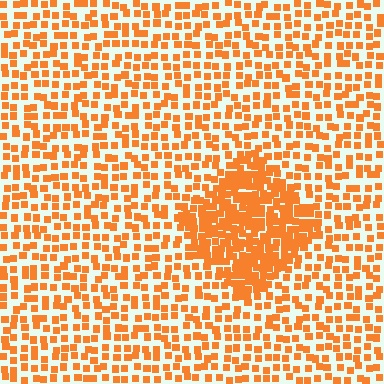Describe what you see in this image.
The image contains small orange elements arranged at two different densities. A diamond-shaped region is visible where the elements are more densely packed than the surrounding area.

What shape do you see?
I see a diamond.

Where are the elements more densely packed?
The elements are more densely packed inside the diamond boundary.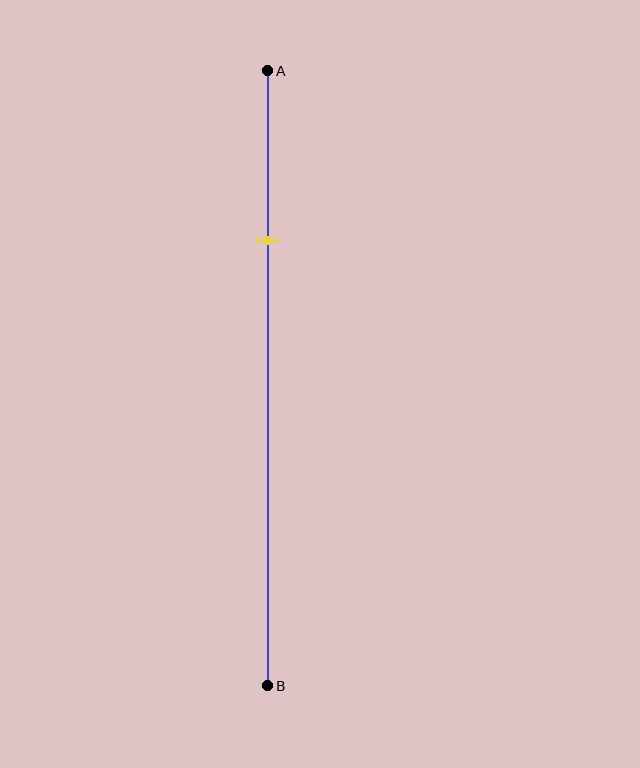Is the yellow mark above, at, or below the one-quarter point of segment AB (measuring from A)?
The yellow mark is approximately at the one-quarter point of segment AB.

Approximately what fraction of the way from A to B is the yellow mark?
The yellow mark is approximately 30% of the way from A to B.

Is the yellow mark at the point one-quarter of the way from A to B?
Yes, the mark is approximately at the one-quarter point.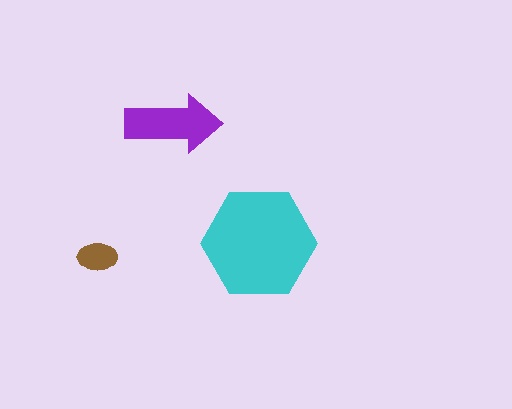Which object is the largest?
The cyan hexagon.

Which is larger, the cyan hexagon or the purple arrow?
The cyan hexagon.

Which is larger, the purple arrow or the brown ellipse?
The purple arrow.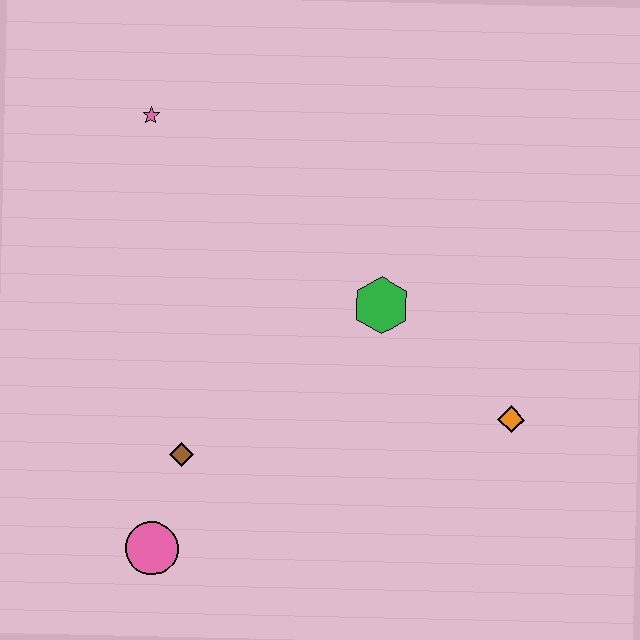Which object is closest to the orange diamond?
The green hexagon is closest to the orange diamond.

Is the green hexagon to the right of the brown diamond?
Yes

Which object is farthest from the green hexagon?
The pink circle is farthest from the green hexagon.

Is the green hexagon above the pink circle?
Yes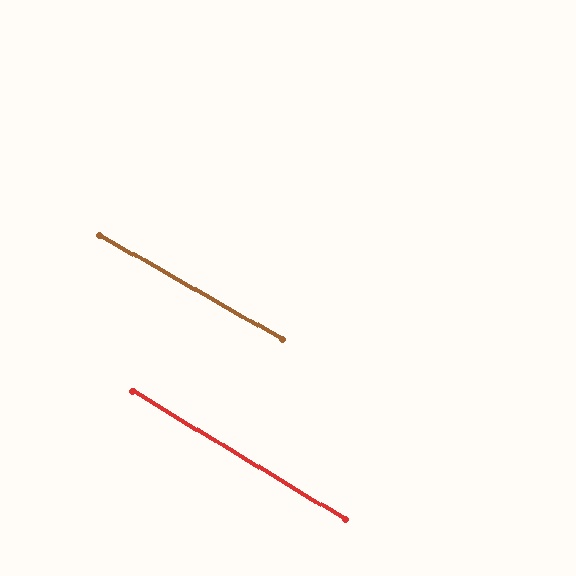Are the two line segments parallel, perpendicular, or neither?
Parallel — their directions differ by only 1.2°.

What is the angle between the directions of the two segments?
Approximately 1 degree.